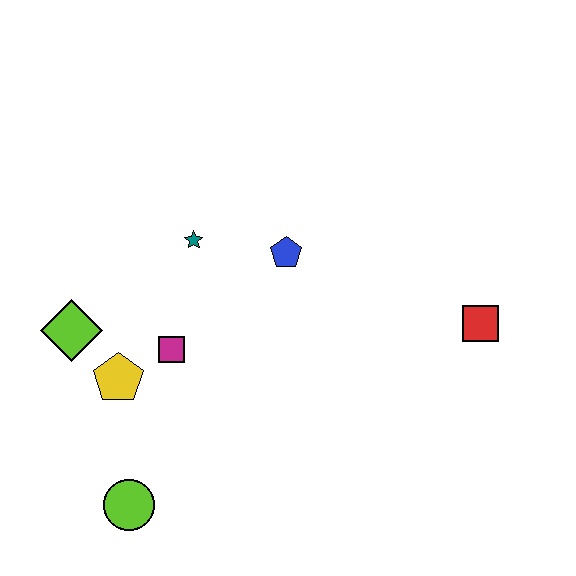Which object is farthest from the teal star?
The red square is farthest from the teal star.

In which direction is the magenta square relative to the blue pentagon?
The magenta square is to the left of the blue pentagon.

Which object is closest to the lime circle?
The yellow pentagon is closest to the lime circle.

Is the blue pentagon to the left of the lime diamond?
No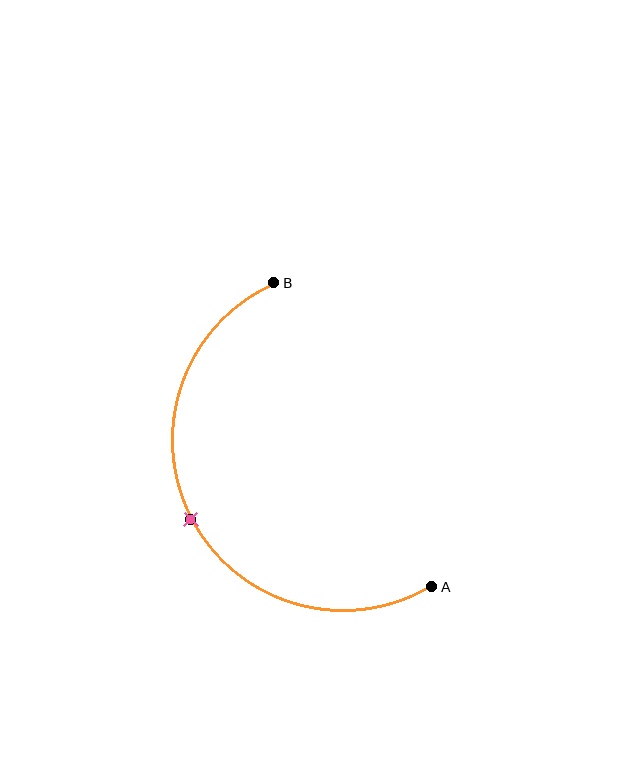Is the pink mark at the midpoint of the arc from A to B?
Yes. The pink mark lies on the arc at equal arc-length from both A and B — it is the arc midpoint.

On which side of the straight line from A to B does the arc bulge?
The arc bulges to the left of the straight line connecting A and B.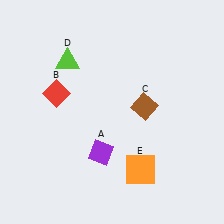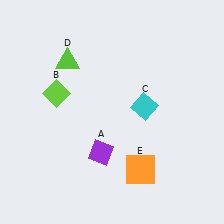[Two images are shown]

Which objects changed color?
B changed from red to lime. C changed from brown to cyan.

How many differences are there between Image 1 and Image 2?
There are 2 differences between the two images.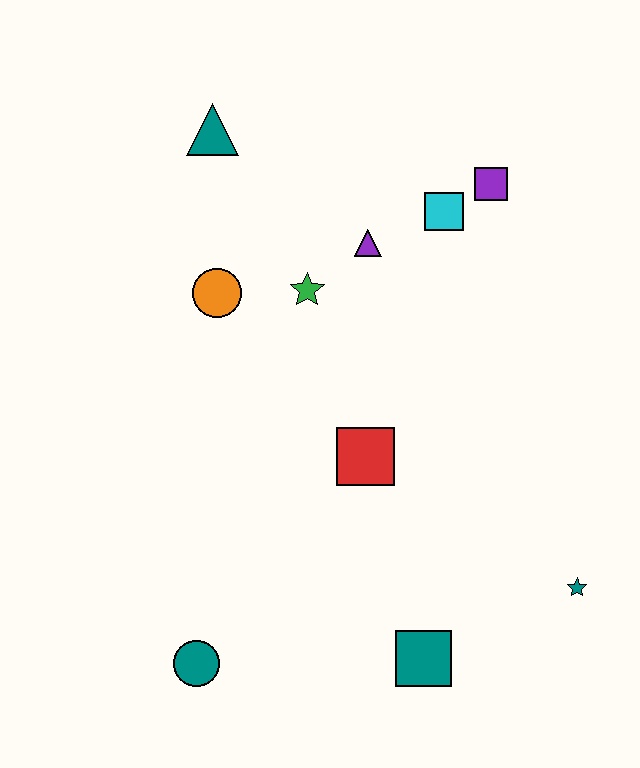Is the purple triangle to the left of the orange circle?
No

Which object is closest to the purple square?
The cyan square is closest to the purple square.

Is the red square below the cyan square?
Yes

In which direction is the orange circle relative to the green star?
The orange circle is to the left of the green star.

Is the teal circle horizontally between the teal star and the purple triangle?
No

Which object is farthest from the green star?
The teal star is farthest from the green star.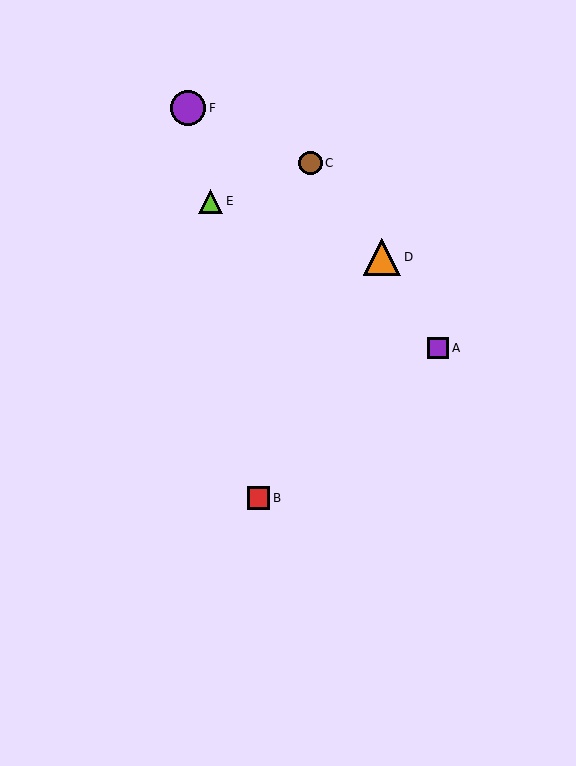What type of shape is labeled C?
Shape C is a brown circle.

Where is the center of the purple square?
The center of the purple square is at (438, 348).